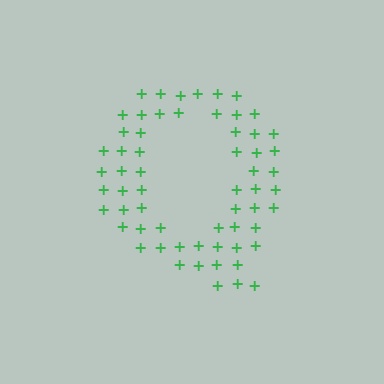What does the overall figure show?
The overall figure shows the letter Q.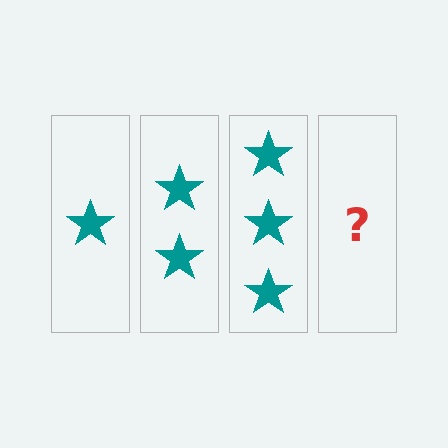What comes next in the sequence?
The next element should be 4 stars.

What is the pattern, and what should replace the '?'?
The pattern is that each step adds one more star. The '?' should be 4 stars.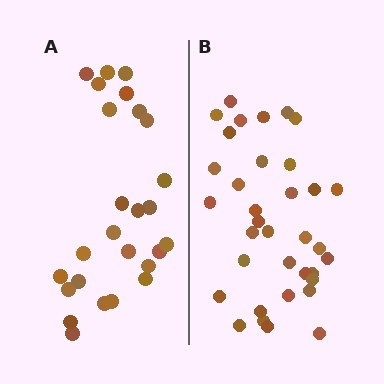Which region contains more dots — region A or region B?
Region B (the right region) has more dots.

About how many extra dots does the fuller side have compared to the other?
Region B has roughly 8 or so more dots than region A.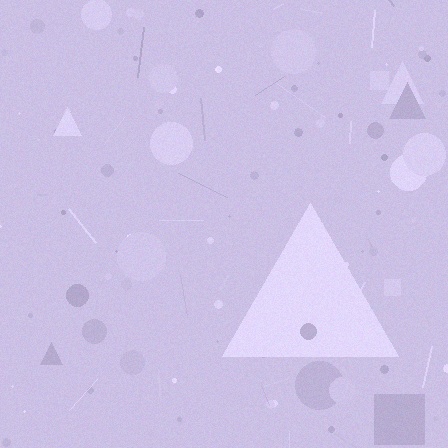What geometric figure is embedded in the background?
A triangle is embedded in the background.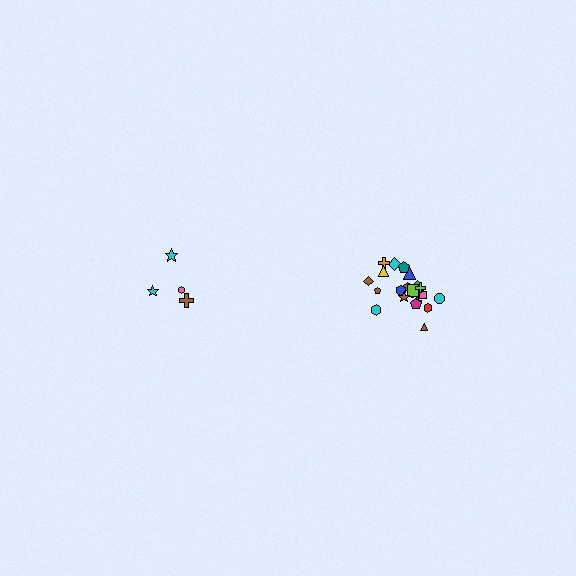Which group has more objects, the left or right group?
The right group.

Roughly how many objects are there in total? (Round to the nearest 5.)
Roughly 25 objects in total.